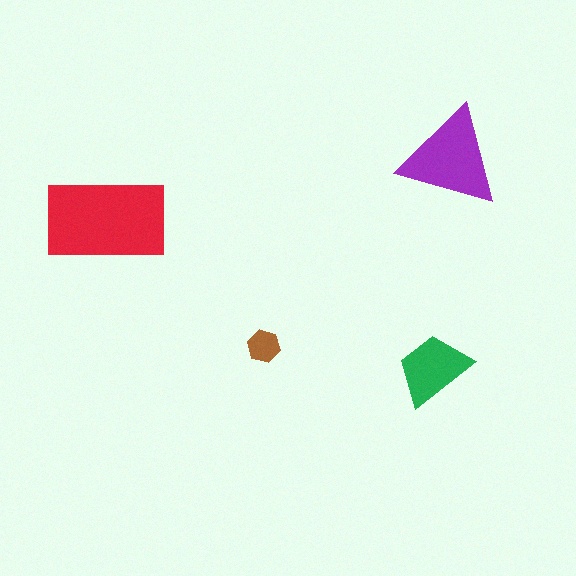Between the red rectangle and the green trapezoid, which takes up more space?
The red rectangle.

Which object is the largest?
The red rectangle.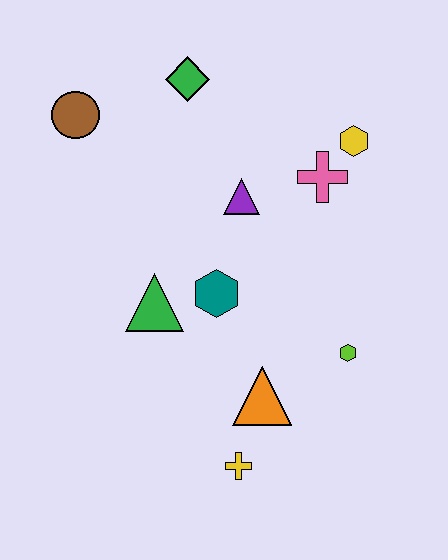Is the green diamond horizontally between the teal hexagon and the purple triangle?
No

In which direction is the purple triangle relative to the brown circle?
The purple triangle is to the right of the brown circle.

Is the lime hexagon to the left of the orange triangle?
No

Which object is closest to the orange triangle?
The yellow cross is closest to the orange triangle.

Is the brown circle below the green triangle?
No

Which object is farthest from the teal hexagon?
The brown circle is farthest from the teal hexagon.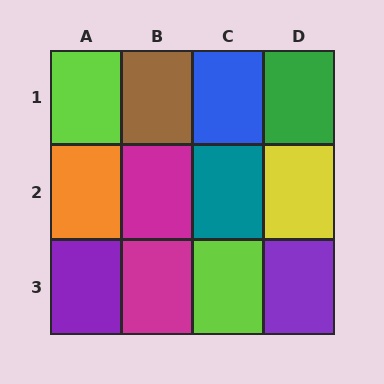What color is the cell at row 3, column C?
Lime.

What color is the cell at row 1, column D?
Green.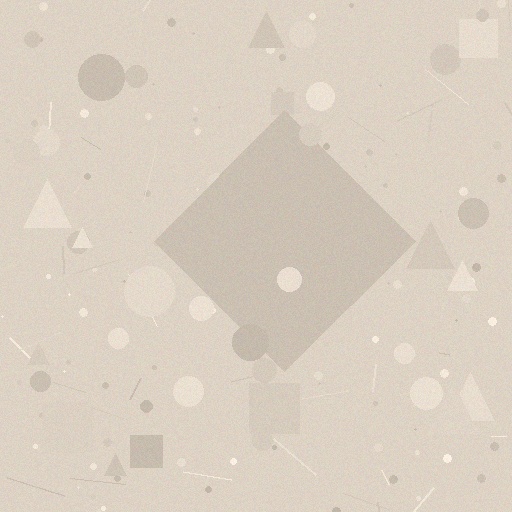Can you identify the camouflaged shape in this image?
The camouflaged shape is a diamond.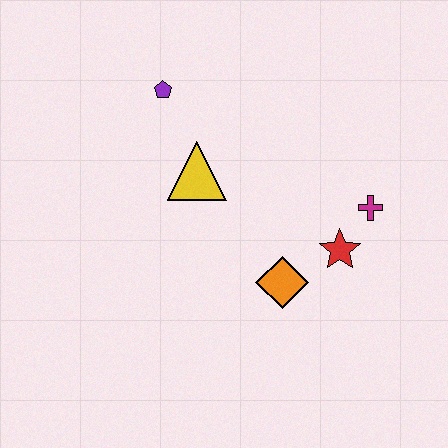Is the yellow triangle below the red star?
No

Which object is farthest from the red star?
The purple pentagon is farthest from the red star.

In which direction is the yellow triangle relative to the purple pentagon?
The yellow triangle is below the purple pentagon.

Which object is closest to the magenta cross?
The red star is closest to the magenta cross.